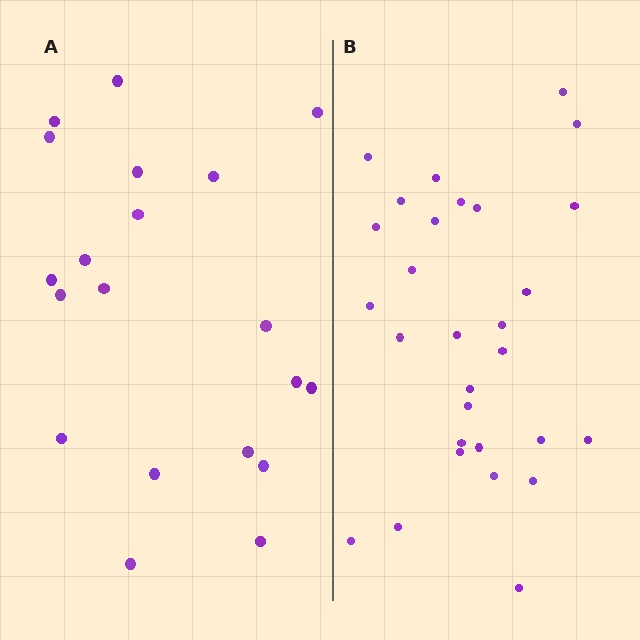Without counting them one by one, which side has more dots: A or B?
Region B (the right region) has more dots.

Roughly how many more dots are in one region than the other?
Region B has roughly 8 or so more dots than region A.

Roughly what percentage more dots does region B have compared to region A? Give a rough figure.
About 45% more.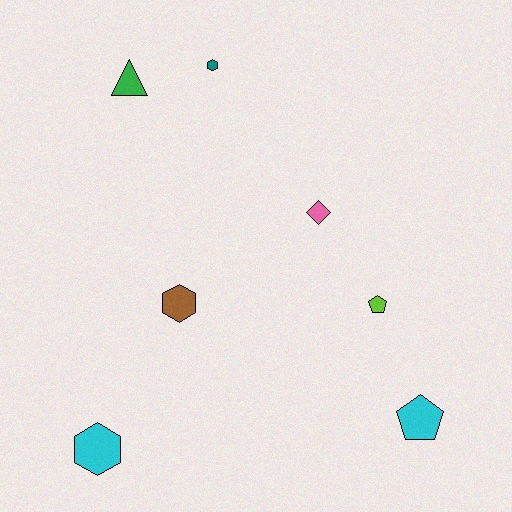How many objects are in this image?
There are 7 objects.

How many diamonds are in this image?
There is 1 diamond.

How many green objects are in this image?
There is 1 green object.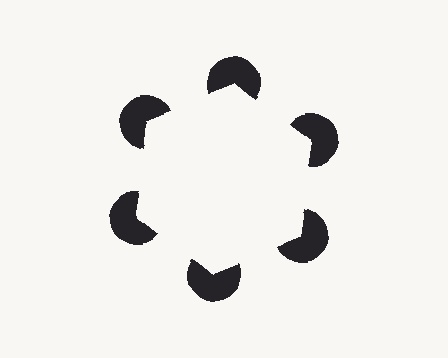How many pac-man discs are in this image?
There are 6 — one at each vertex of the illusory hexagon.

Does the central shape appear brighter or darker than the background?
It typically appears slightly brighter than the background, even though no actual brightness change is drawn.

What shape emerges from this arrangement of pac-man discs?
An illusory hexagon — its edges are inferred from the aligned wedge cuts in the pac-man discs, not physically drawn.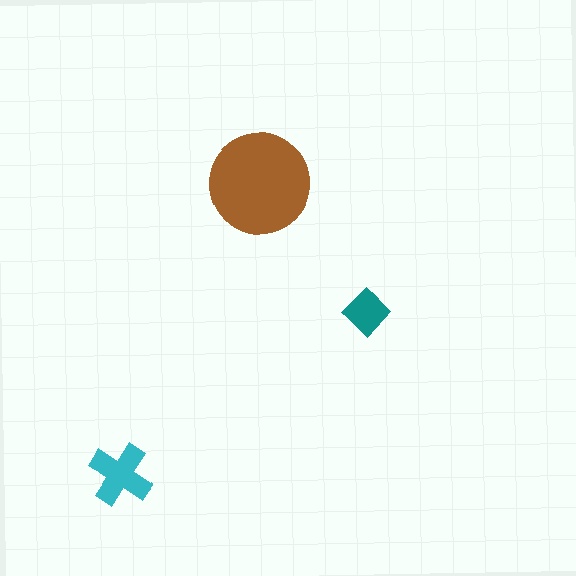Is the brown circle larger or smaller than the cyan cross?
Larger.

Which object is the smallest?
The teal diamond.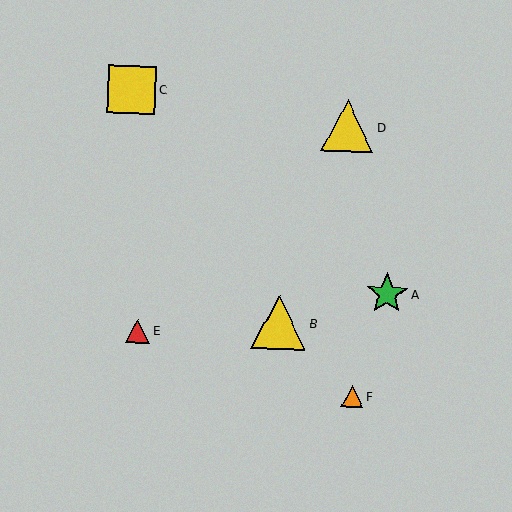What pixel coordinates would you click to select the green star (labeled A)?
Click at (387, 294) to select the green star A.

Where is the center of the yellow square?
The center of the yellow square is at (132, 89).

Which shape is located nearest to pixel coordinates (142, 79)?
The yellow square (labeled C) at (132, 89) is nearest to that location.